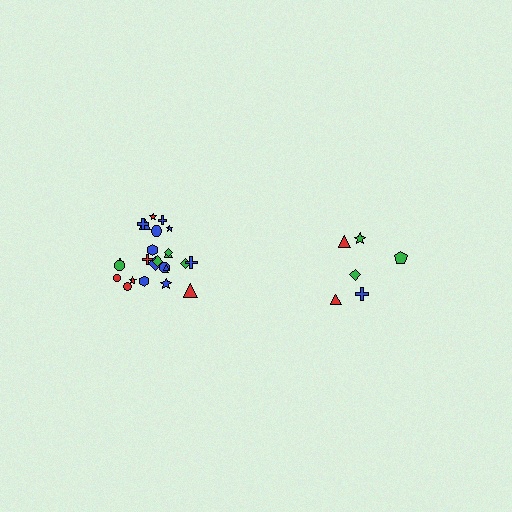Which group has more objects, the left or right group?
The left group.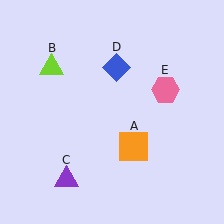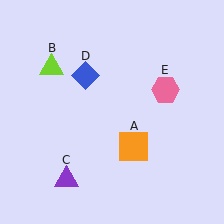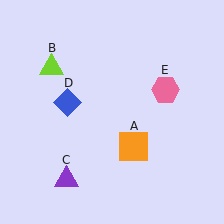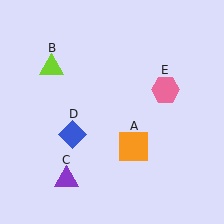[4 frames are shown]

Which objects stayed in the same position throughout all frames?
Orange square (object A) and lime triangle (object B) and purple triangle (object C) and pink hexagon (object E) remained stationary.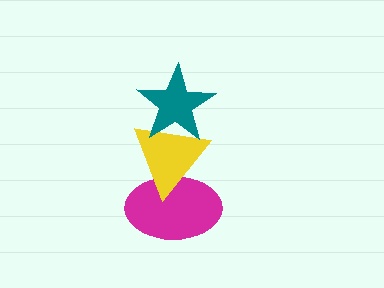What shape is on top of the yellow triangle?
The teal star is on top of the yellow triangle.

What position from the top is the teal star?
The teal star is 1st from the top.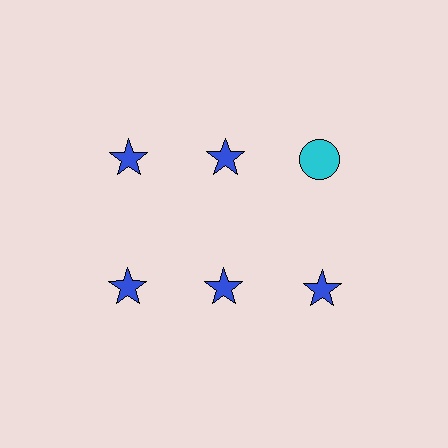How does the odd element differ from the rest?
It differs in both color (cyan instead of blue) and shape (circle instead of star).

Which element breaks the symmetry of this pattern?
The cyan circle in the top row, center column breaks the symmetry. All other shapes are blue stars.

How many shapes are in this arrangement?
There are 6 shapes arranged in a grid pattern.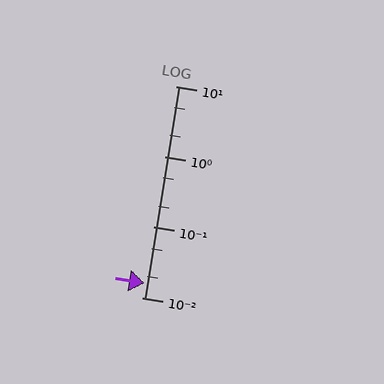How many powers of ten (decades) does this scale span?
The scale spans 3 decades, from 0.01 to 10.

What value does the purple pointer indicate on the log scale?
The pointer indicates approximately 0.016.